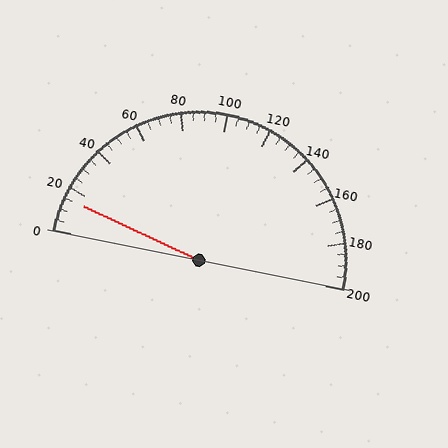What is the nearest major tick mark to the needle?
The nearest major tick mark is 20.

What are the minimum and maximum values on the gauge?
The gauge ranges from 0 to 200.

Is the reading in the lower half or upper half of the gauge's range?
The reading is in the lower half of the range (0 to 200).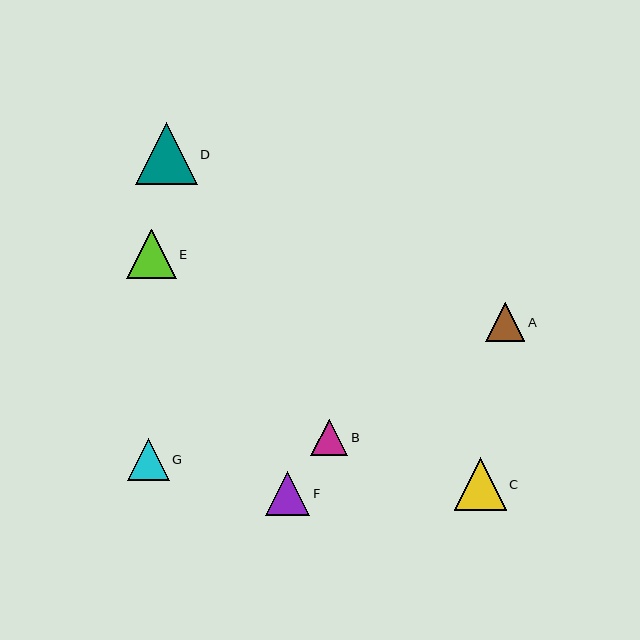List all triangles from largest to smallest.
From largest to smallest: D, C, E, F, G, A, B.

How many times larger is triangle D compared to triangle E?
Triangle D is approximately 1.3 times the size of triangle E.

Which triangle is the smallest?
Triangle B is the smallest with a size of approximately 37 pixels.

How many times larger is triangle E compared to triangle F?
Triangle E is approximately 1.1 times the size of triangle F.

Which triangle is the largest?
Triangle D is the largest with a size of approximately 62 pixels.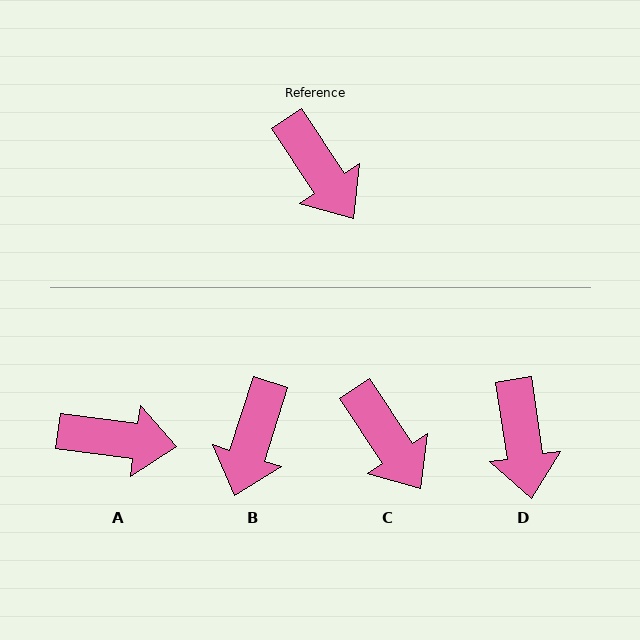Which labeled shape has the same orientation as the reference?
C.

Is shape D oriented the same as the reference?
No, it is off by about 25 degrees.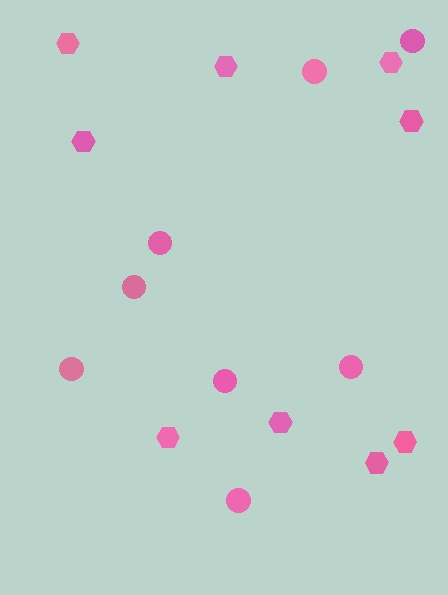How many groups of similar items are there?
There are 2 groups: one group of circles (8) and one group of hexagons (9).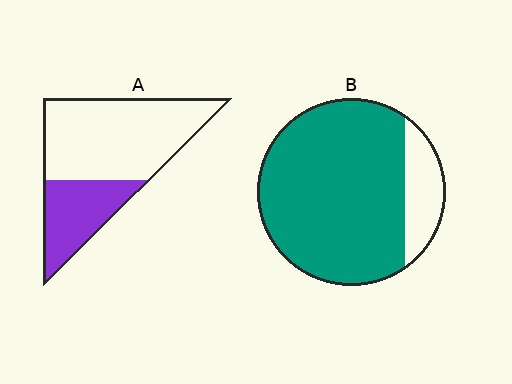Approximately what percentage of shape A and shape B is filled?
A is approximately 30% and B is approximately 85%.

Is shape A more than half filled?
No.